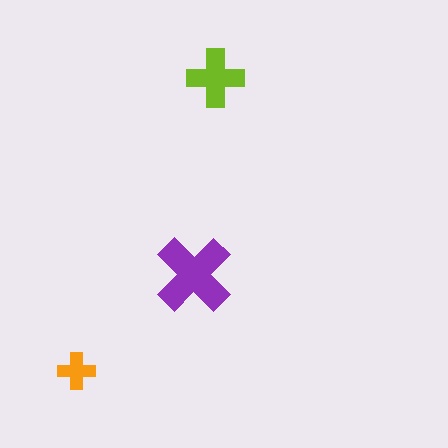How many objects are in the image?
There are 3 objects in the image.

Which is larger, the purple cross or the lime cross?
The purple one.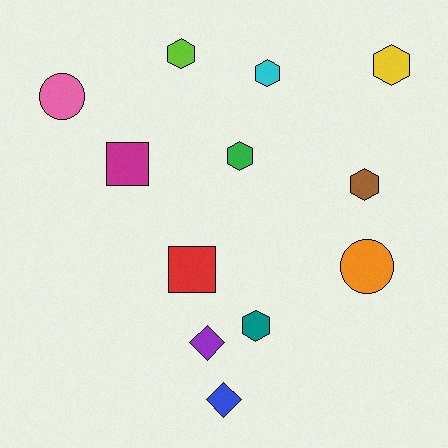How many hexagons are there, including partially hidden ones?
There are 6 hexagons.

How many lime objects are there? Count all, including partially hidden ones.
There is 1 lime object.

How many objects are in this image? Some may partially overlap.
There are 12 objects.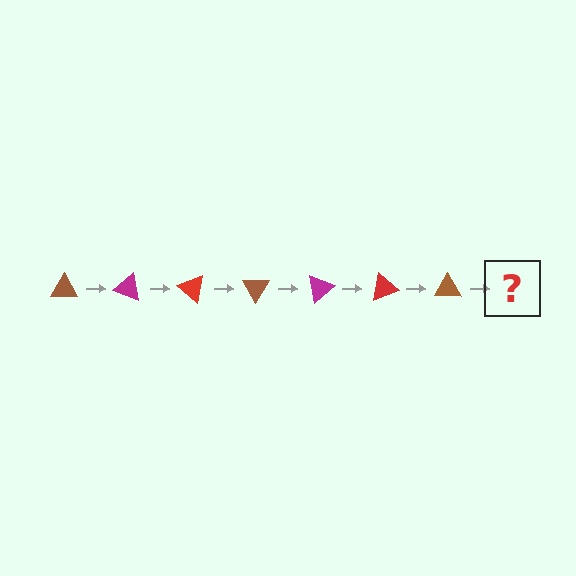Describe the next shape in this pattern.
It should be a magenta triangle, rotated 140 degrees from the start.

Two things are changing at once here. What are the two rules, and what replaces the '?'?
The two rules are that it rotates 20 degrees each step and the color cycles through brown, magenta, and red. The '?' should be a magenta triangle, rotated 140 degrees from the start.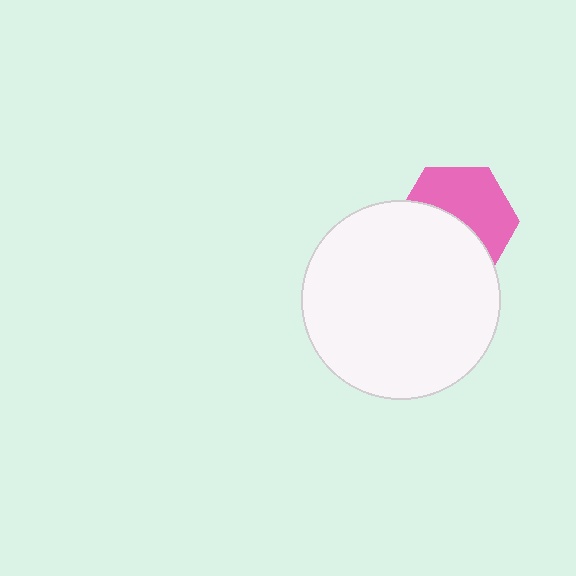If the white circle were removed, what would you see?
You would see the complete pink hexagon.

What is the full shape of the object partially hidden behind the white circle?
The partially hidden object is a pink hexagon.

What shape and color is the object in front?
The object in front is a white circle.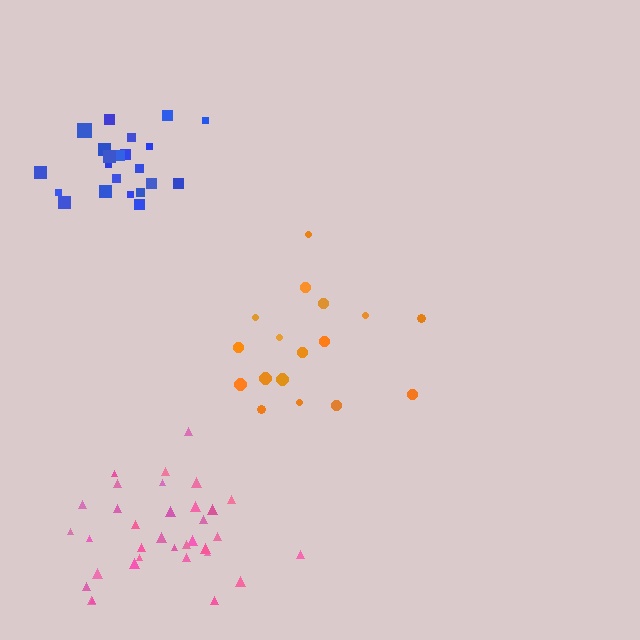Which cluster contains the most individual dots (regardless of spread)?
Pink (34).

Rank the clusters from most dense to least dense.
blue, pink, orange.